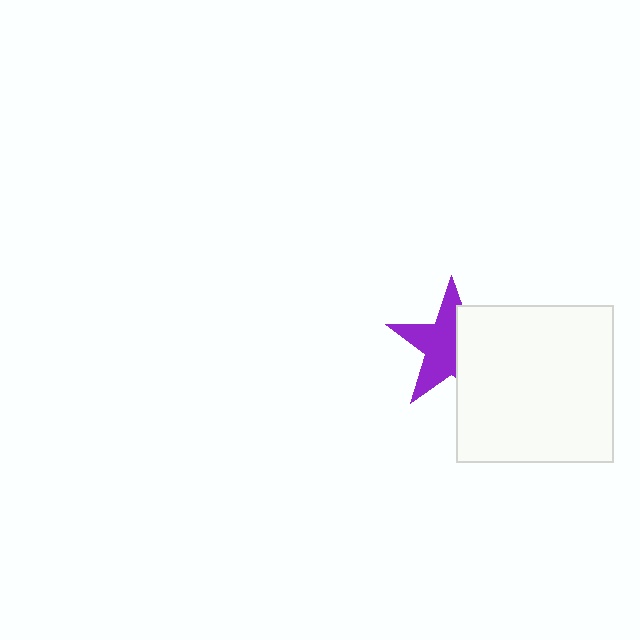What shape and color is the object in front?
The object in front is a white square.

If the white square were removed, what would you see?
You would see the complete purple star.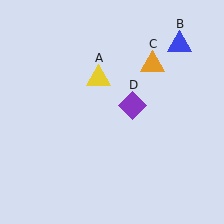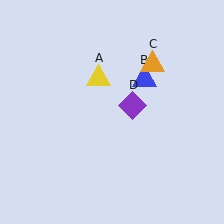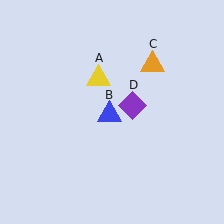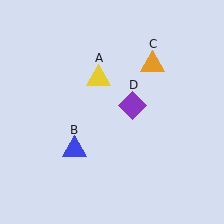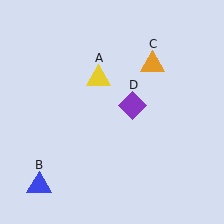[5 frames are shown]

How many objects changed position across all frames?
1 object changed position: blue triangle (object B).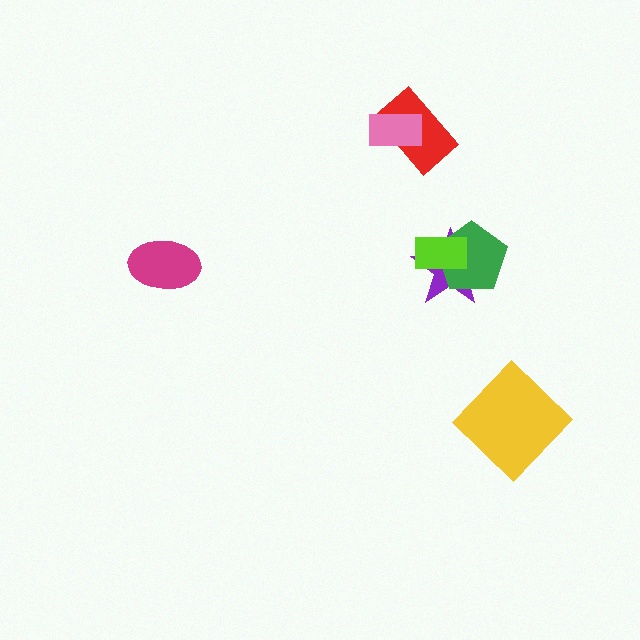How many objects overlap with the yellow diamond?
0 objects overlap with the yellow diamond.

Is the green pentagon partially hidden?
Yes, it is partially covered by another shape.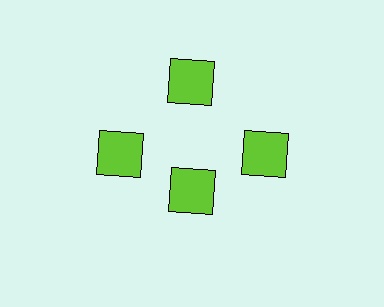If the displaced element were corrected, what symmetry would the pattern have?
It would have 4-fold rotational symmetry — the pattern would map onto itself every 90 degrees.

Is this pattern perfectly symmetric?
No. The 4 lime squares are arranged in a ring, but one element near the 6 o'clock position is pulled inward toward the center, breaking the 4-fold rotational symmetry.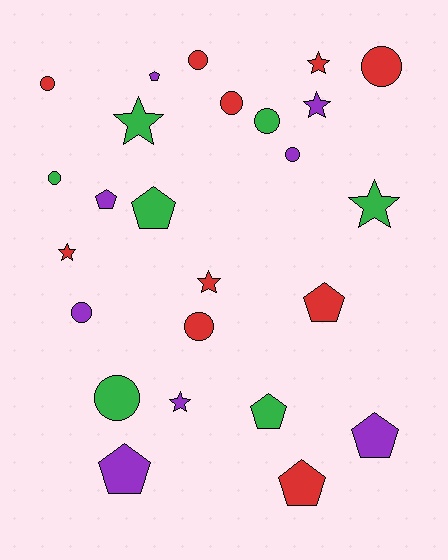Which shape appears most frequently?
Circle, with 10 objects.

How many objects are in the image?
There are 25 objects.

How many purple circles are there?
There are 2 purple circles.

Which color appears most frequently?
Red, with 10 objects.